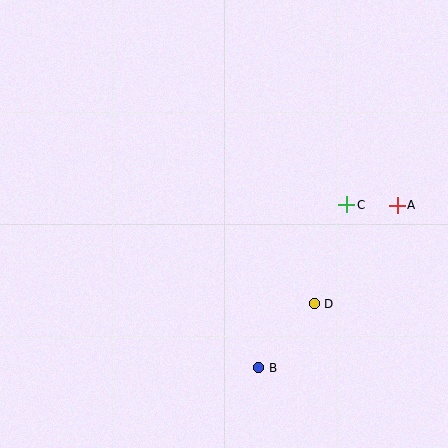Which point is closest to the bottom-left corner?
Point B is closest to the bottom-left corner.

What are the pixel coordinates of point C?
Point C is at (347, 205).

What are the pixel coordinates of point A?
Point A is at (397, 205).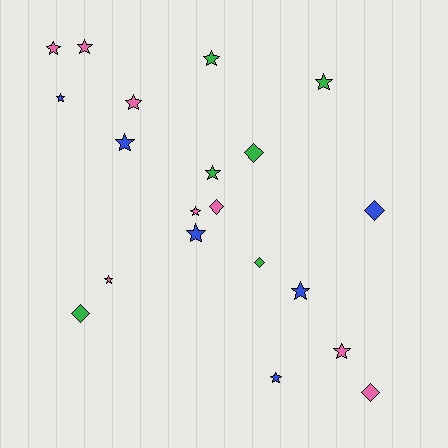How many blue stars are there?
There are 5 blue stars.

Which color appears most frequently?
Pink, with 8 objects.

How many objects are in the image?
There are 20 objects.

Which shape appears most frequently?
Star, with 14 objects.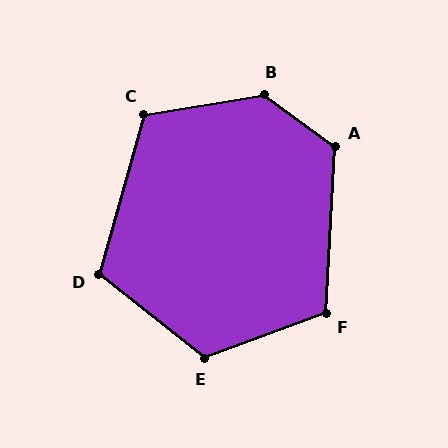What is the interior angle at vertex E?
Approximately 122 degrees (obtuse).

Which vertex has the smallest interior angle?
D, at approximately 112 degrees.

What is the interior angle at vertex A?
Approximately 123 degrees (obtuse).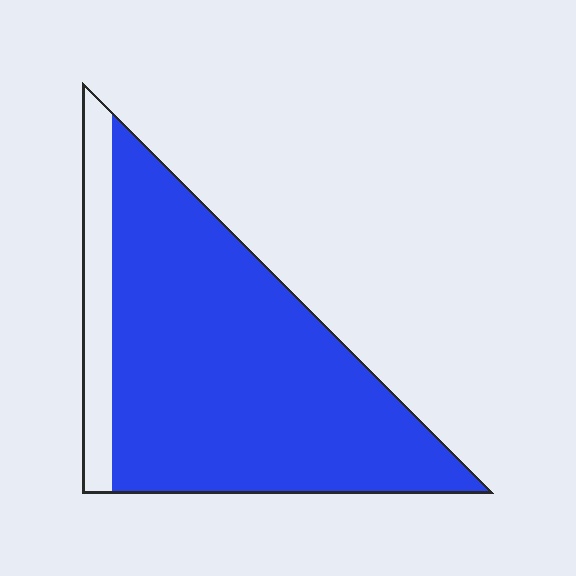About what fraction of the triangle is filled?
About seven eighths (7/8).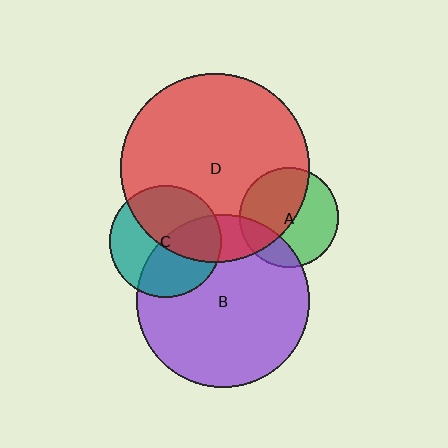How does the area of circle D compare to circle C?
Approximately 2.8 times.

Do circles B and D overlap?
Yes.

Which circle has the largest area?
Circle D (red).